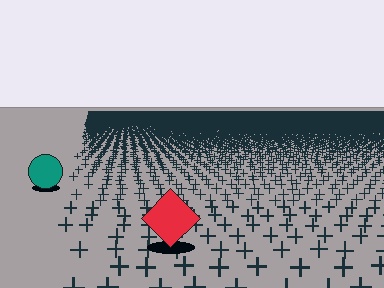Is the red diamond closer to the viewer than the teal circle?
Yes. The red diamond is closer — you can tell from the texture gradient: the ground texture is coarser near it.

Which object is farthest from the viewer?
The teal circle is farthest from the viewer. It appears smaller and the ground texture around it is denser.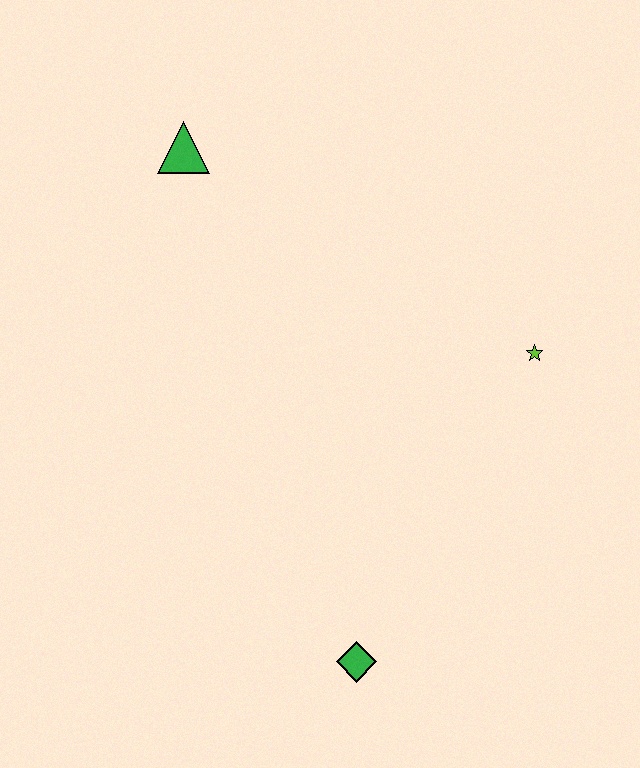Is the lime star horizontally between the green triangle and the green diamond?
No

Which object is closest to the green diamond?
The lime star is closest to the green diamond.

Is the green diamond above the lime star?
No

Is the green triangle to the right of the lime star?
No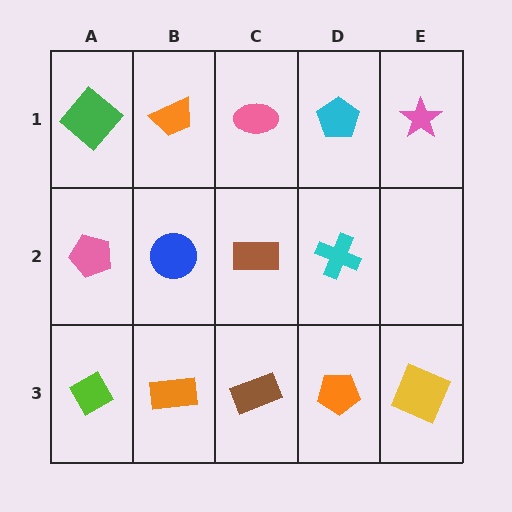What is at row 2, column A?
A pink pentagon.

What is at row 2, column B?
A blue circle.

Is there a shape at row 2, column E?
No, that cell is empty.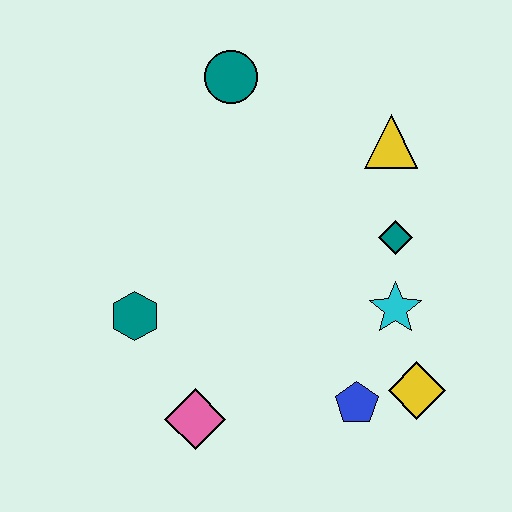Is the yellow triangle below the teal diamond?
No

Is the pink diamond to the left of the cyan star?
Yes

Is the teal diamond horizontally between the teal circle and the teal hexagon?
No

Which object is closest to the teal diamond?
The cyan star is closest to the teal diamond.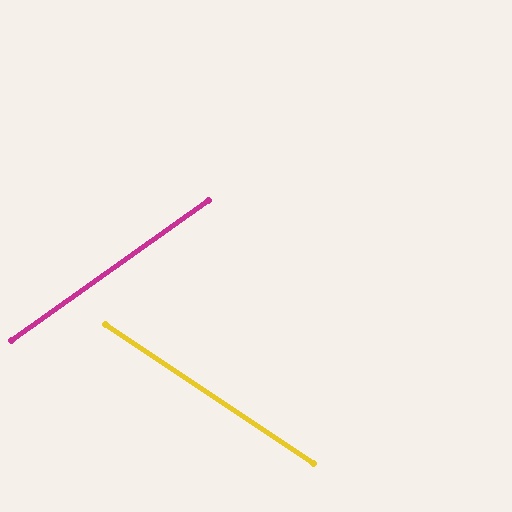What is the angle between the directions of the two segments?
Approximately 69 degrees.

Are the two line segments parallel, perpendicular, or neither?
Neither parallel nor perpendicular — they differ by about 69°.